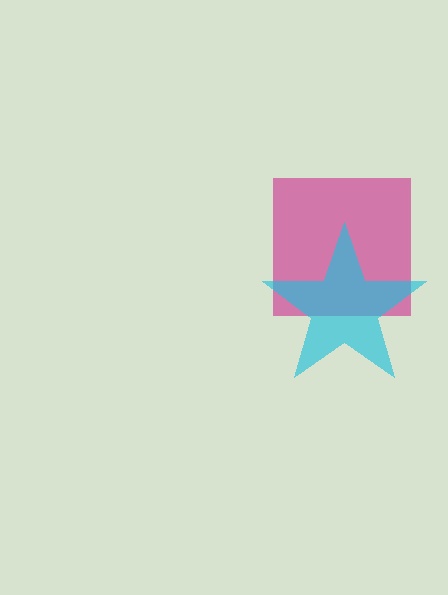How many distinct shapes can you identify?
There are 2 distinct shapes: a magenta square, a cyan star.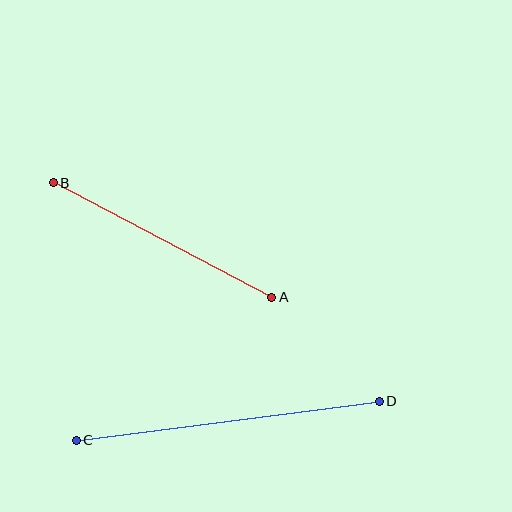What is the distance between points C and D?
The distance is approximately 305 pixels.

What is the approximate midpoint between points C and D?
The midpoint is at approximately (228, 421) pixels.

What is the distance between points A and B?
The distance is approximately 247 pixels.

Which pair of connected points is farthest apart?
Points C and D are farthest apart.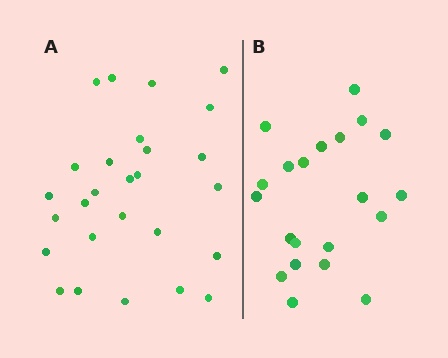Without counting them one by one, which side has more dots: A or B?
Region A (the left region) has more dots.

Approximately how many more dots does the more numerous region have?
Region A has about 6 more dots than region B.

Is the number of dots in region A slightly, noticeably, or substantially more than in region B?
Region A has noticeably more, but not dramatically so. The ratio is roughly 1.3 to 1.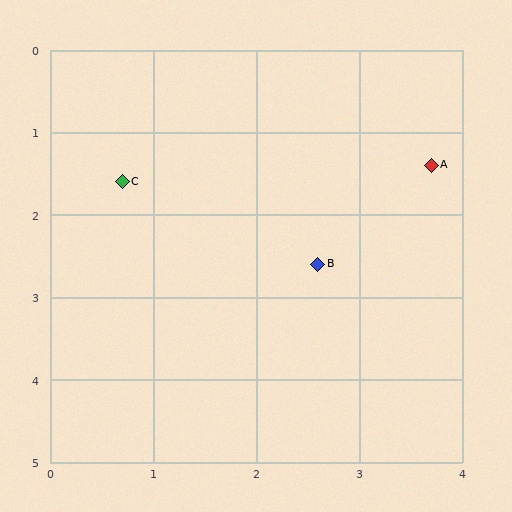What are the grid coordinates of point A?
Point A is at approximately (3.7, 1.4).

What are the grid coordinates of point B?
Point B is at approximately (2.6, 2.6).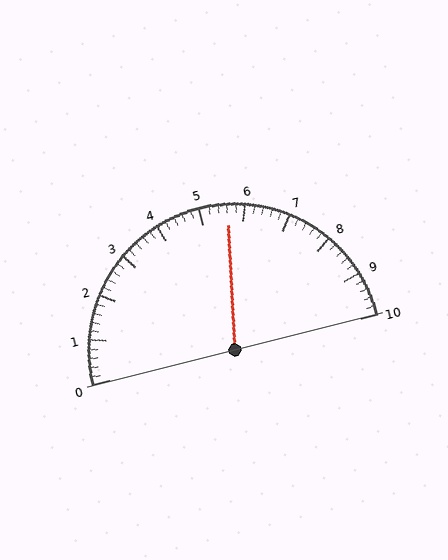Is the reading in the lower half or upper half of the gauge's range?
The reading is in the upper half of the range (0 to 10).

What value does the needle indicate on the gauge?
The needle indicates approximately 5.6.